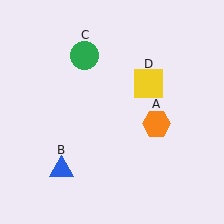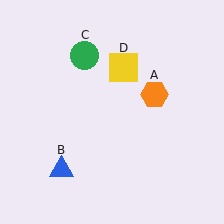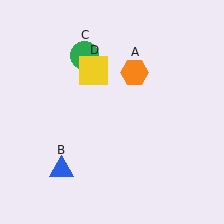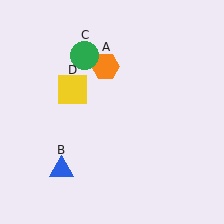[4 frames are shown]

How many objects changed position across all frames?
2 objects changed position: orange hexagon (object A), yellow square (object D).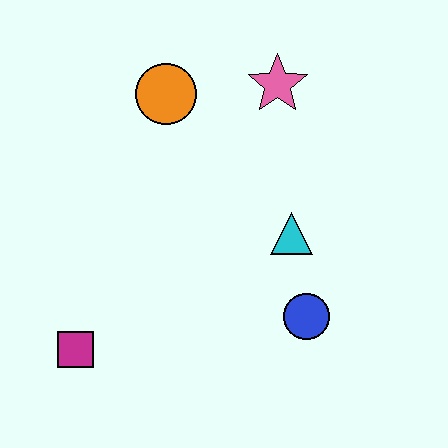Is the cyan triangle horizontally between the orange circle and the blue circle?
Yes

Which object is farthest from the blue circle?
The orange circle is farthest from the blue circle.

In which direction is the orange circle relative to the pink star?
The orange circle is to the left of the pink star.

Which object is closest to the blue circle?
The cyan triangle is closest to the blue circle.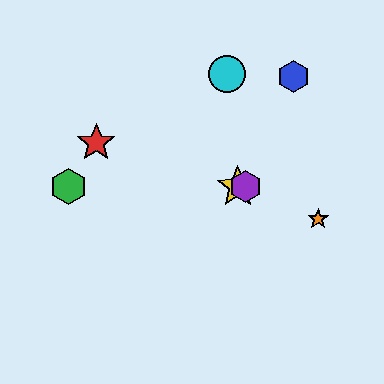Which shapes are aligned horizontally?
The green hexagon, the yellow star, the purple hexagon are aligned horizontally.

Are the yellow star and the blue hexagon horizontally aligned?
No, the yellow star is at y≈187 and the blue hexagon is at y≈77.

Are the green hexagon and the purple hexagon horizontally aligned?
Yes, both are at y≈187.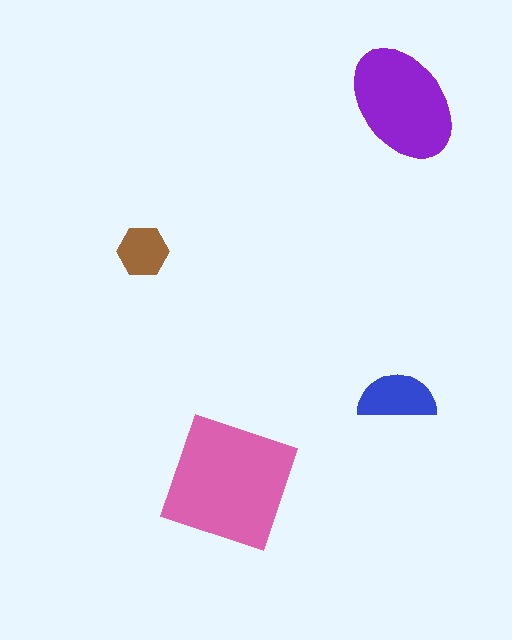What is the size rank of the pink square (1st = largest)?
1st.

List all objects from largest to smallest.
The pink square, the purple ellipse, the blue semicircle, the brown hexagon.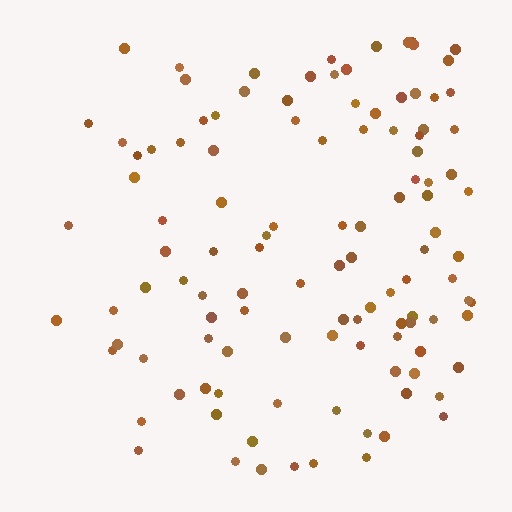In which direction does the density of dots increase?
From left to right, with the right side densest.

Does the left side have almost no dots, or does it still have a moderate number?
Still a moderate number, just noticeably fewer than the right.